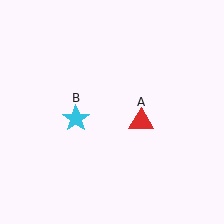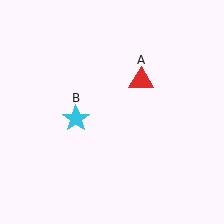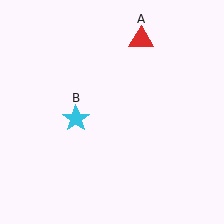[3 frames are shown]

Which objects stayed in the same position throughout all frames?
Cyan star (object B) remained stationary.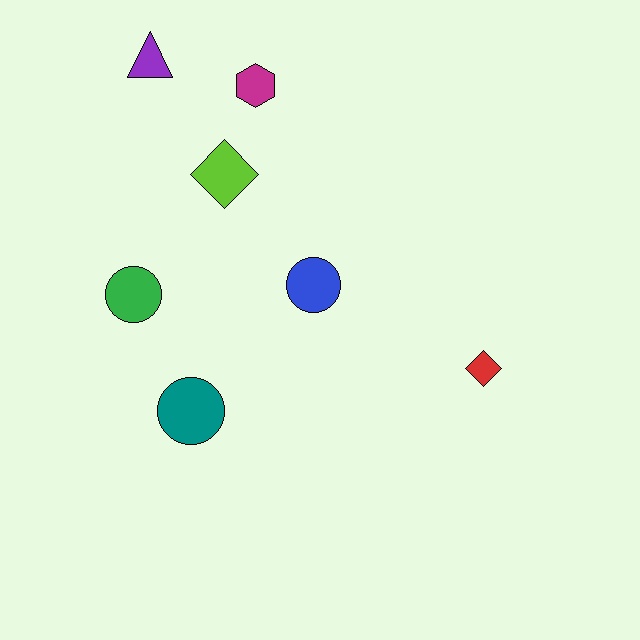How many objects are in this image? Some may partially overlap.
There are 7 objects.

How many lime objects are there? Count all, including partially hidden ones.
There is 1 lime object.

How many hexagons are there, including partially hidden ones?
There is 1 hexagon.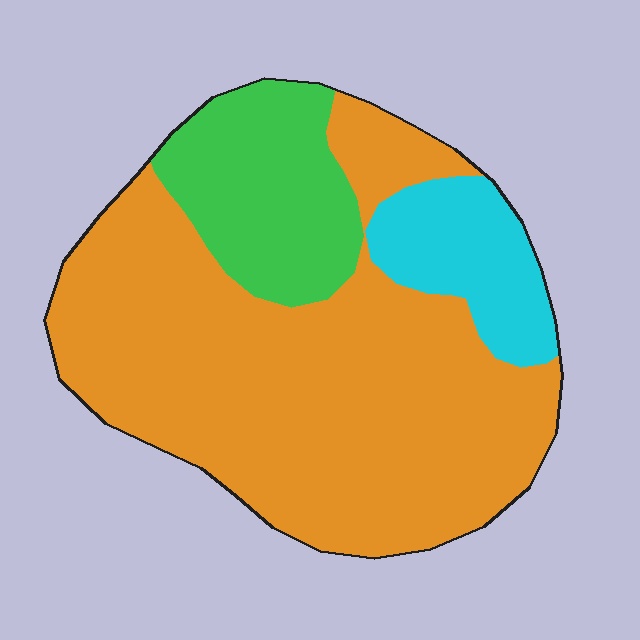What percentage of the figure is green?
Green covers roughly 20% of the figure.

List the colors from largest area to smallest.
From largest to smallest: orange, green, cyan.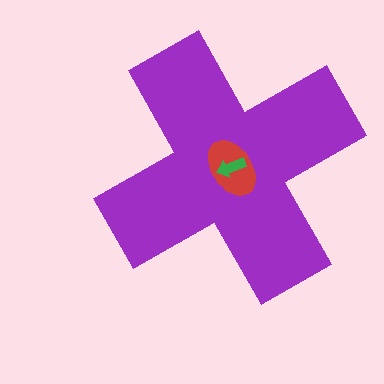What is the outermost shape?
The purple cross.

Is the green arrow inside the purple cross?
Yes.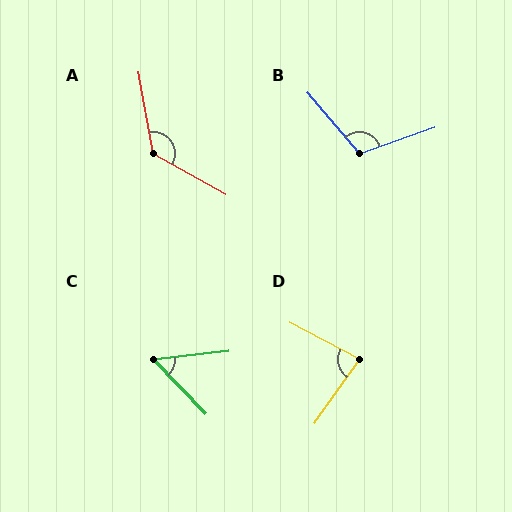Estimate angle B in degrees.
Approximately 111 degrees.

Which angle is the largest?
A, at approximately 129 degrees.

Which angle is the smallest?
C, at approximately 53 degrees.